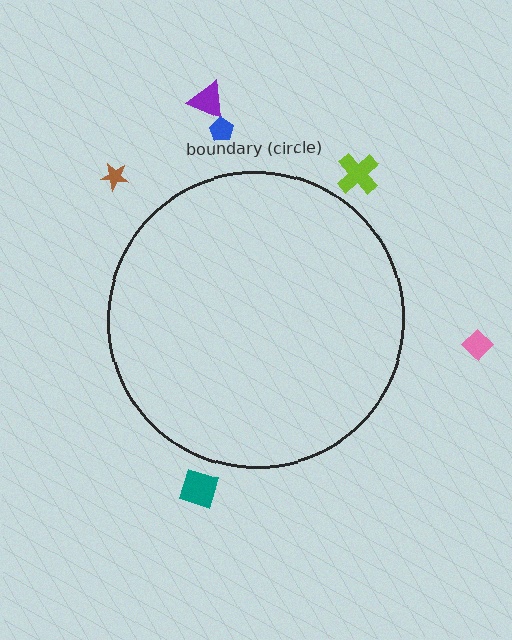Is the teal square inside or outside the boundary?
Outside.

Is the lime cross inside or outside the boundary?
Outside.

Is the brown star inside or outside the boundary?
Outside.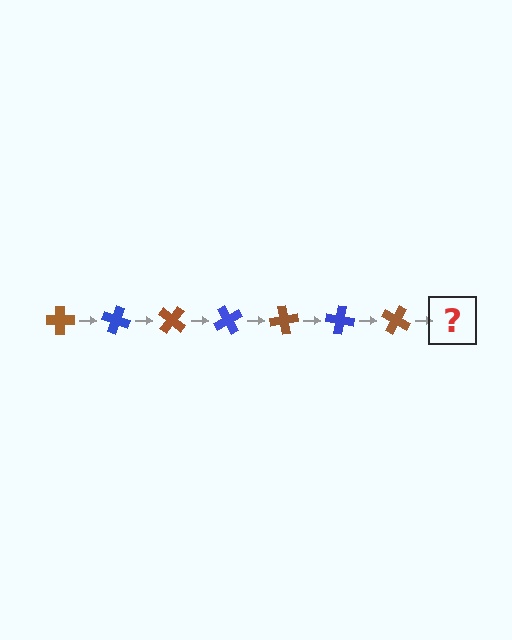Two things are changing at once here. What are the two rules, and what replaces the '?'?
The two rules are that it rotates 20 degrees each step and the color cycles through brown and blue. The '?' should be a blue cross, rotated 140 degrees from the start.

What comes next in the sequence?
The next element should be a blue cross, rotated 140 degrees from the start.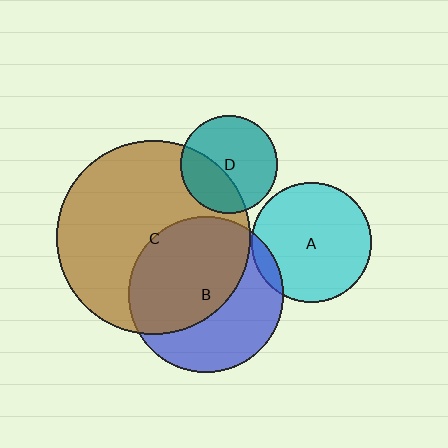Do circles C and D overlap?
Yes.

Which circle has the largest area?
Circle C (brown).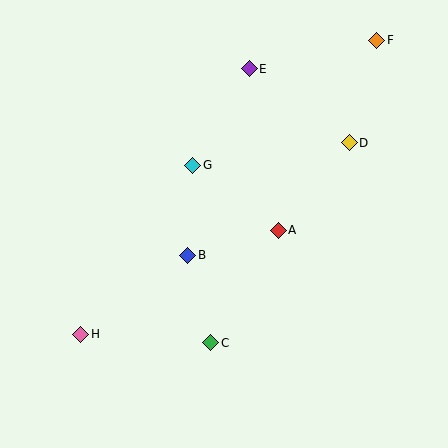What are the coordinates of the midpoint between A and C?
The midpoint between A and C is at (244, 287).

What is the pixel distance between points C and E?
The distance between C and E is 277 pixels.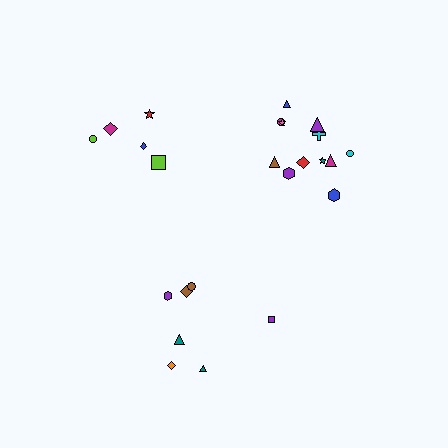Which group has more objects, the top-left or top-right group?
The top-right group.